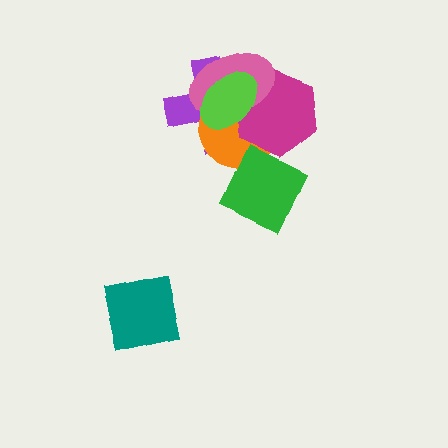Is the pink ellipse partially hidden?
Yes, it is partially covered by another shape.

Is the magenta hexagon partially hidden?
Yes, it is partially covered by another shape.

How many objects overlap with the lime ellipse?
4 objects overlap with the lime ellipse.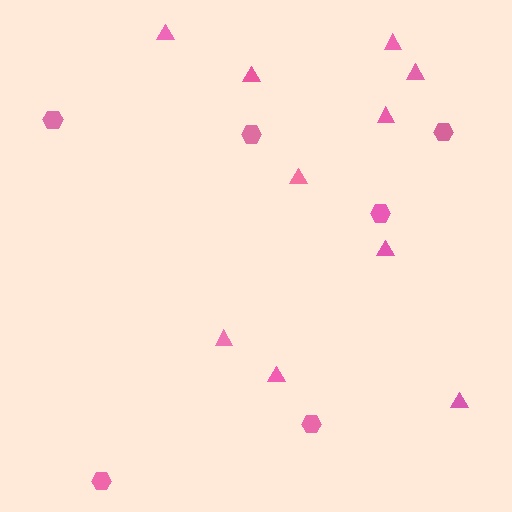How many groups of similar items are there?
There are 2 groups: one group of hexagons (6) and one group of triangles (10).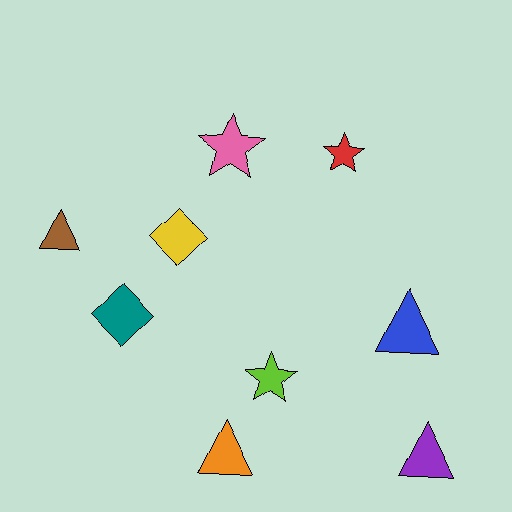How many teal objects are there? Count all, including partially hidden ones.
There is 1 teal object.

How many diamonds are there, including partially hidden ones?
There are 2 diamonds.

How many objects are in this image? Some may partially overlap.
There are 9 objects.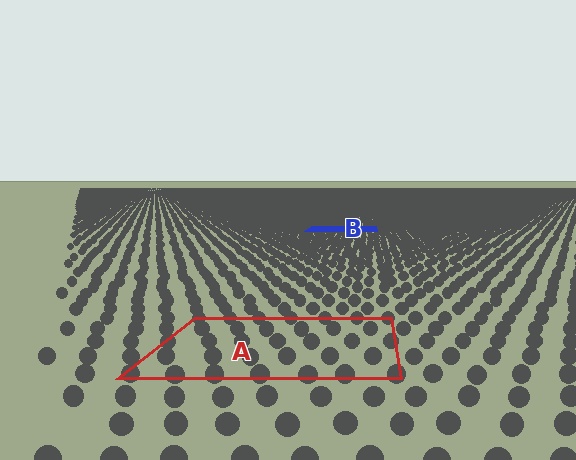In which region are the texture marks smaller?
The texture marks are smaller in region B, because it is farther away.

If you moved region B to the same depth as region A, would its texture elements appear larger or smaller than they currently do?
They would appear larger. At a closer depth, the same texture elements are projected at a bigger on-screen size.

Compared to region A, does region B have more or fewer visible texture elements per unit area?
Region B has more texture elements per unit area — they are packed more densely because it is farther away.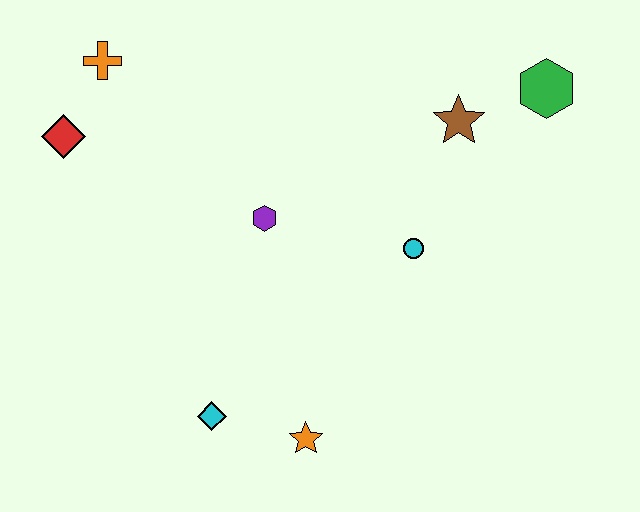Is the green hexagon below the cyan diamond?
No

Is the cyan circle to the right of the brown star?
No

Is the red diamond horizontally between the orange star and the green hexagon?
No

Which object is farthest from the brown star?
The red diamond is farthest from the brown star.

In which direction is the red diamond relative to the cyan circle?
The red diamond is to the left of the cyan circle.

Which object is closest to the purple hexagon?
The cyan circle is closest to the purple hexagon.